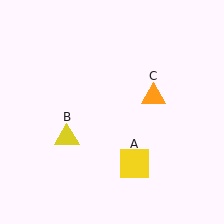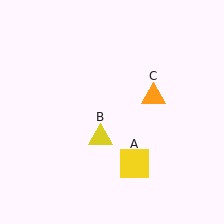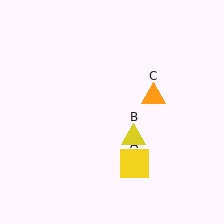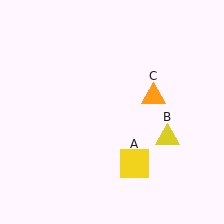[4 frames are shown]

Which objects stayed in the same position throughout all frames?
Yellow square (object A) and orange triangle (object C) remained stationary.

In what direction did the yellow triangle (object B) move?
The yellow triangle (object B) moved right.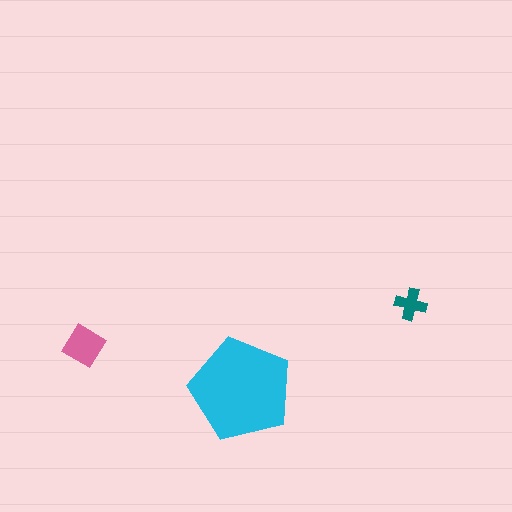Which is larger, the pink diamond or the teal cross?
The pink diamond.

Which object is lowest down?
The cyan pentagon is bottommost.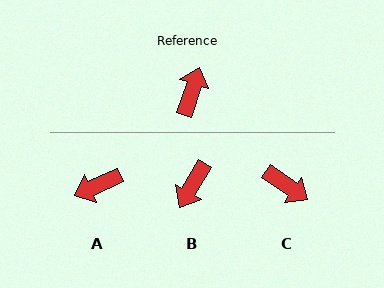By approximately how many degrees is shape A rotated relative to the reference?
Approximately 132 degrees counter-clockwise.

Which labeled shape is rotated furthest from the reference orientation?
B, about 168 degrees away.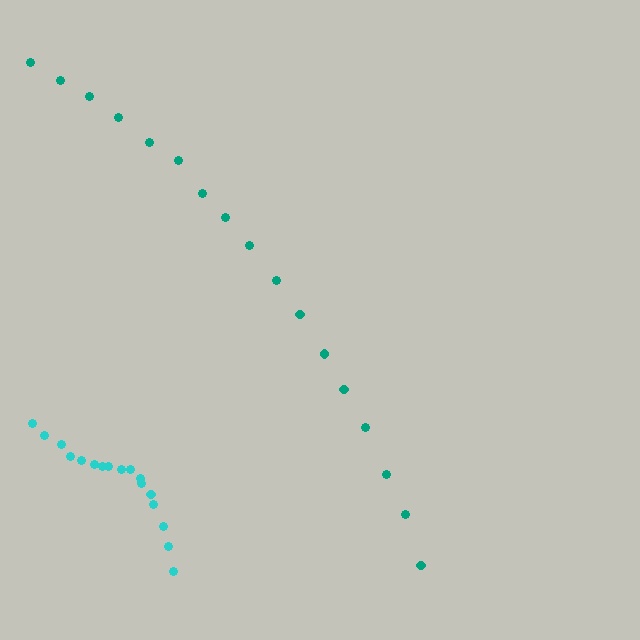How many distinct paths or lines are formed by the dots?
There are 2 distinct paths.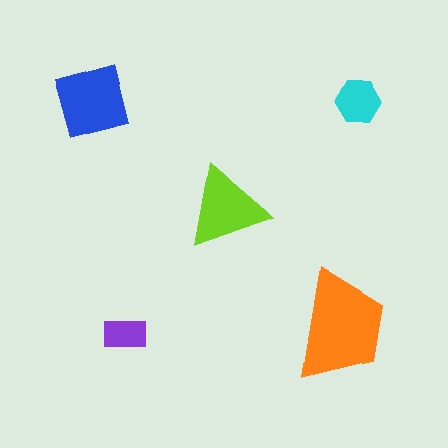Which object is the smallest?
The purple rectangle.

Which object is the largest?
The orange trapezoid.